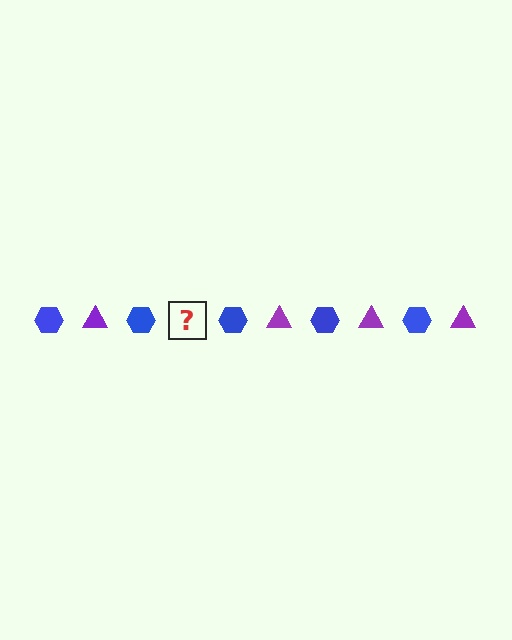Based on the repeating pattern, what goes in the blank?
The blank should be a purple triangle.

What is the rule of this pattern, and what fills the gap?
The rule is that the pattern alternates between blue hexagon and purple triangle. The gap should be filled with a purple triangle.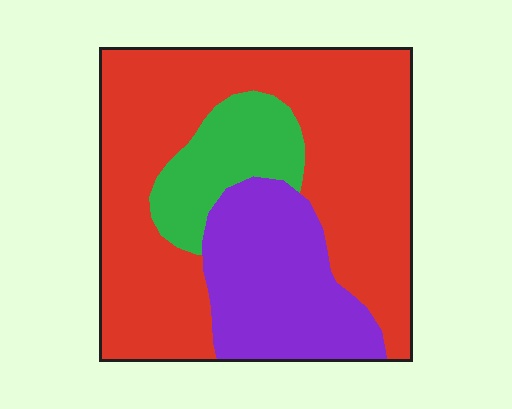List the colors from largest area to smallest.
From largest to smallest: red, purple, green.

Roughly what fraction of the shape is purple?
Purple covers around 25% of the shape.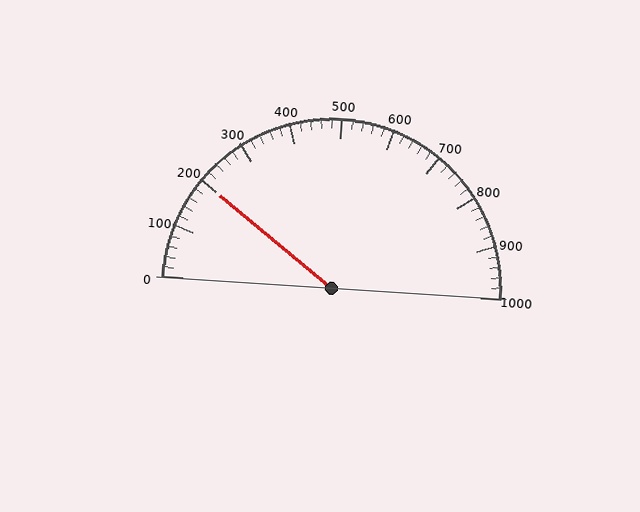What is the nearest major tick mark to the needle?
The nearest major tick mark is 200.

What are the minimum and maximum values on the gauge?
The gauge ranges from 0 to 1000.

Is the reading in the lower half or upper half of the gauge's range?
The reading is in the lower half of the range (0 to 1000).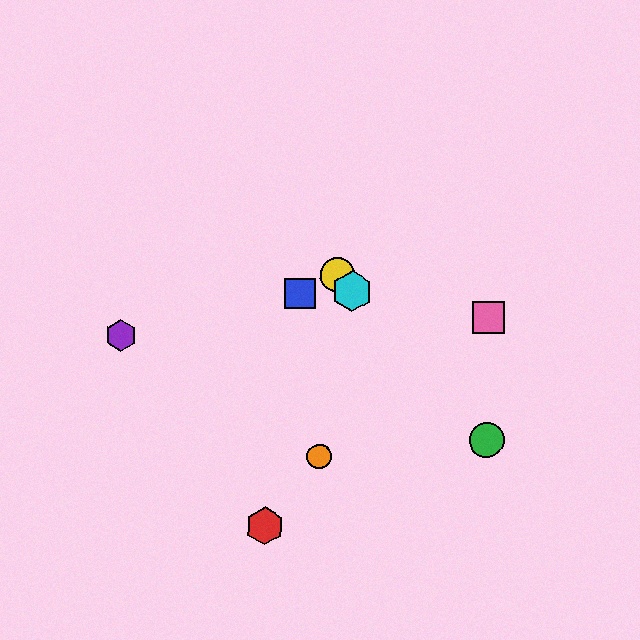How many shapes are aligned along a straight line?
3 shapes (the green circle, the yellow circle, the cyan hexagon) are aligned along a straight line.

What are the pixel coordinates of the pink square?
The pink square is at (489, 317).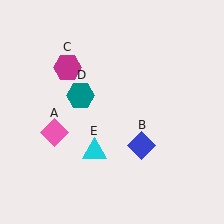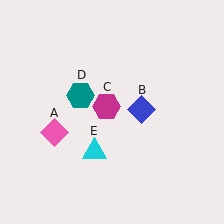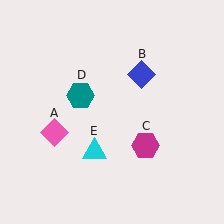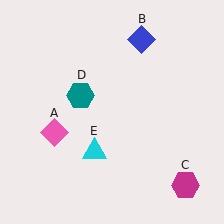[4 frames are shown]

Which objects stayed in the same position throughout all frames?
Pink diamond (object A) and teal hexagon (object D) and cyan triangle (object E) remained stationary.